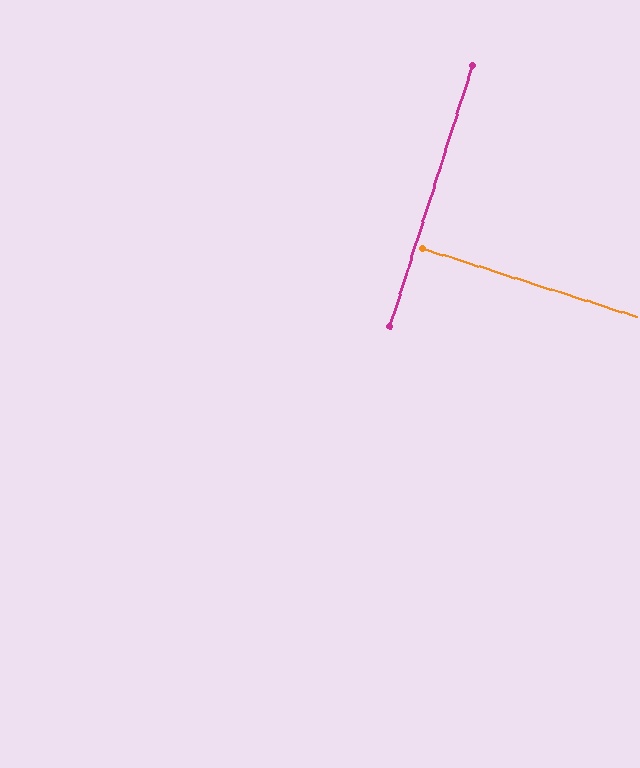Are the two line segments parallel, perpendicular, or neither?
Perpendicular — they meet at approximately 90°.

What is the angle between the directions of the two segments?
Approximately 90 degrees.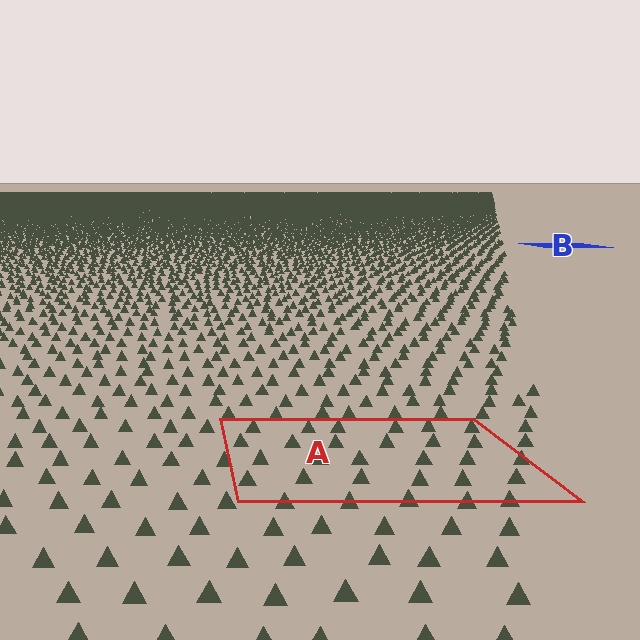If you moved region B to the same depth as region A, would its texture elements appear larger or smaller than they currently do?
They would appear larger. At a closer depth, the same texture elements are projected at a bigger on-screen size.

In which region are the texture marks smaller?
The texture marks are smaller in region B, because it is farther away.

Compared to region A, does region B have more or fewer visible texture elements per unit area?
Region B has more texture elements per unit area — they are packed more densely because it is farther away.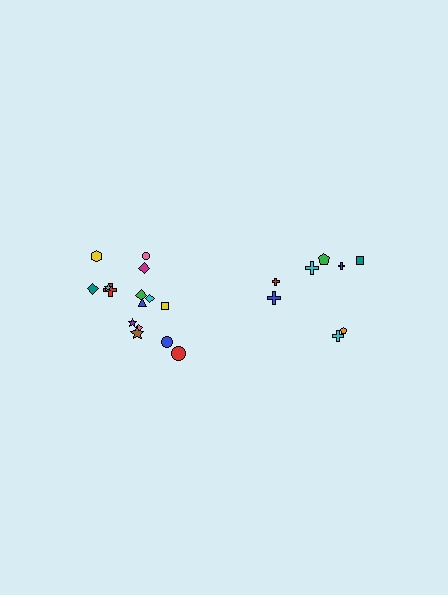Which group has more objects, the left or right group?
The left group.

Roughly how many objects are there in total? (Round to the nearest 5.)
Roughly 25 objects in total.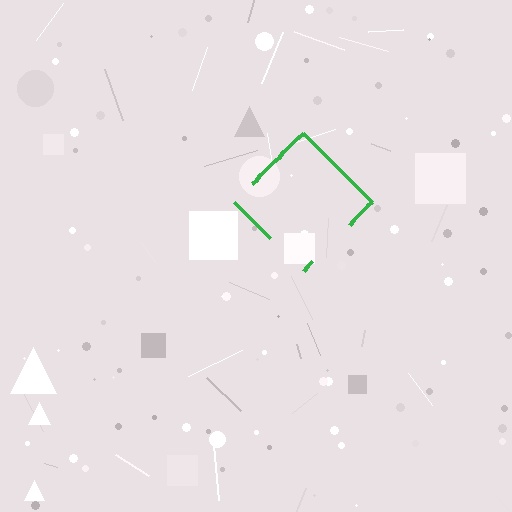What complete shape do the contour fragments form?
The contour fragments form a diamond.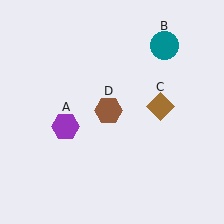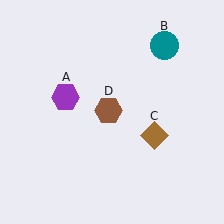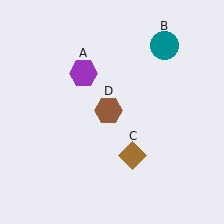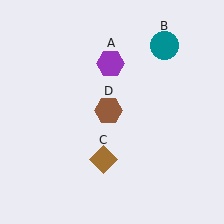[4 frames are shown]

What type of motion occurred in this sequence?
The purple hexagon (object A), brown diamond (object C) rotated clockwise around the center of the scene.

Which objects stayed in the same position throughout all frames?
Teal circle (object B) and brown hexagon (object D) remained stationary.